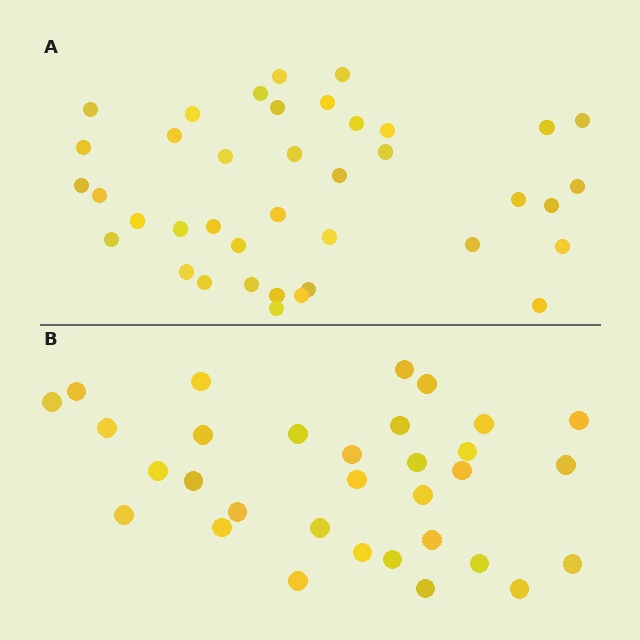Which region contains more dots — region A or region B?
Region A (the top region) has more dots.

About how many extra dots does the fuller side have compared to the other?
Region A has roughly 8 or so more dots than region B.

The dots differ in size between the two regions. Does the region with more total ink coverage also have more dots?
No. Region B has more total ink coverage because its dots are larger, but region A actually contains more individual dots. Total area can be misleading — the number of items is what matters here.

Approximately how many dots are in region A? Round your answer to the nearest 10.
About 40 dots. (The exact count is 39, which rounds to 40.)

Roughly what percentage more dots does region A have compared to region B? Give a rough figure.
About 20% more.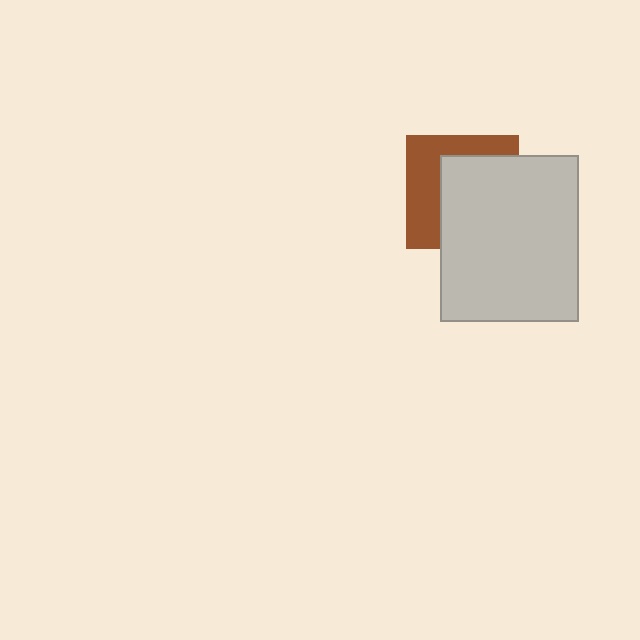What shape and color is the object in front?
The object in front is a light gray rectangle.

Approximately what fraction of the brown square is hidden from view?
Roughly 58% of the brown square is hidden behind the light gray rectangle.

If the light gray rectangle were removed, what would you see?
You would see the complete brown square.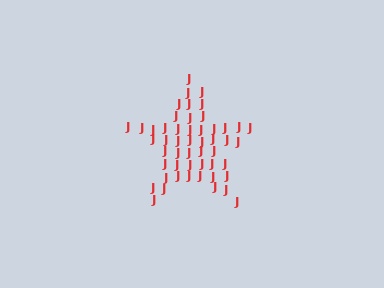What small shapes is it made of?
It is made of small letter J's.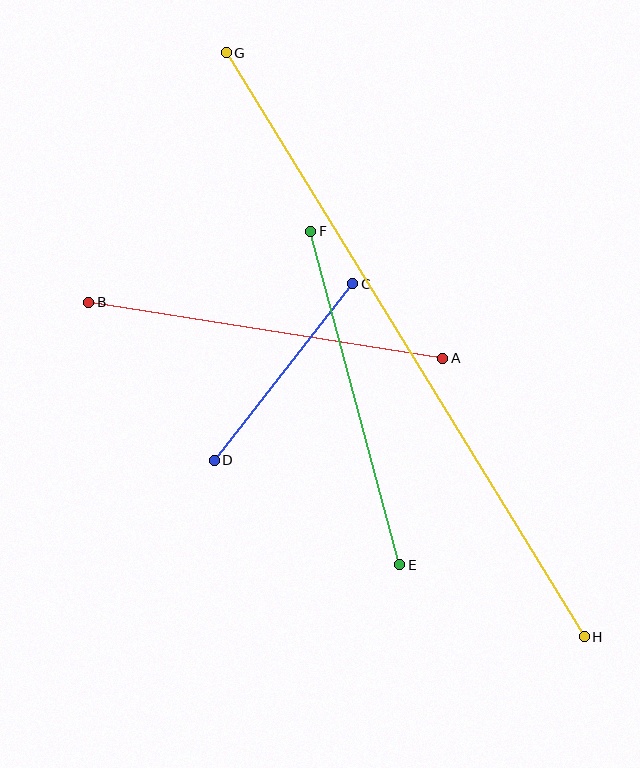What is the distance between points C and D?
The distance is approximately 224 pixels.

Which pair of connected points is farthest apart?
Points G and H are farthest apart.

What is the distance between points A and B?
The distance is approximately 358 pixels.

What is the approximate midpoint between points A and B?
The midpoint is at approximately (266, 330) pixels.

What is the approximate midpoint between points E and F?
The midpoint is at approximately (355, 398) pixels.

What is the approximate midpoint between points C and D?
The midpoint is at approximately (283, 372) pixels.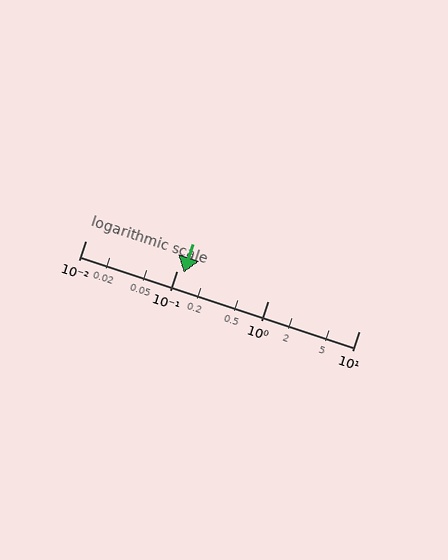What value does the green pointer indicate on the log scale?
The pointer indicates approximately 0.12.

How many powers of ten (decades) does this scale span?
The scale spans 3 decades, from 0.01 to 10.